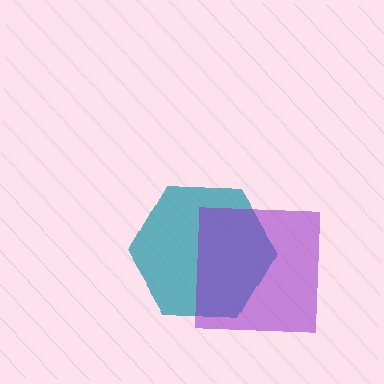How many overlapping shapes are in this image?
There are 2 overlapping shapes in the image.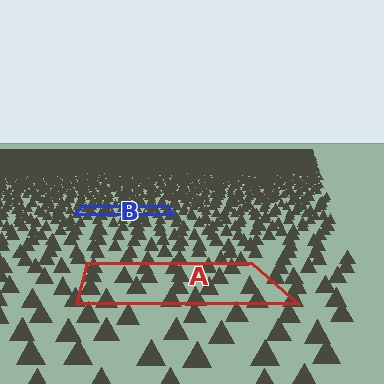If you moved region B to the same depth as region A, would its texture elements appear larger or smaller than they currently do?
They would appear larger. At a closer depth, the same texture elements are projected at a bigger on-screen size.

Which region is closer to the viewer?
Region A is closer. The texture elements there are larger and more spread out.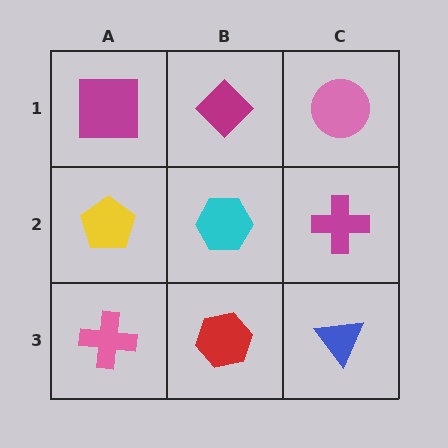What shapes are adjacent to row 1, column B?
A cyan hexagon (row 2, column B), a magenta square (row 1, column A), a pink circle (row 1, column C).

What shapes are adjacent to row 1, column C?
A magenta cross (row 2, column C), a magenta diamond (row 1, column B).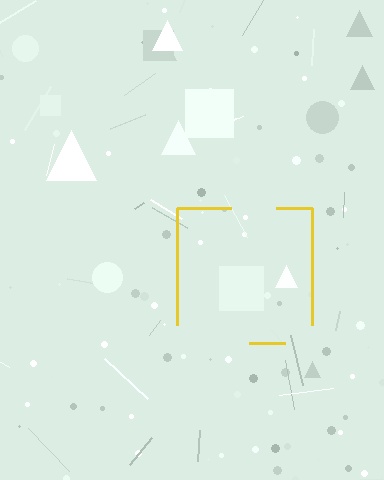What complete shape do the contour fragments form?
The contour fragments form a square.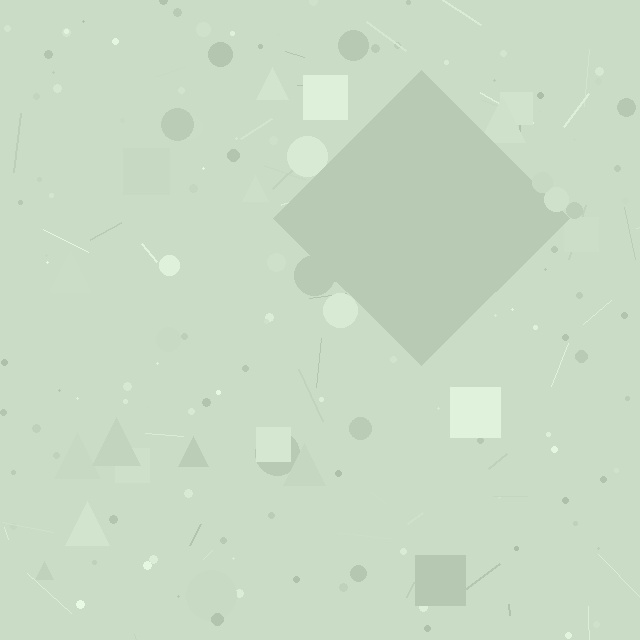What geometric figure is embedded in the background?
A diamond is embedded in the background.